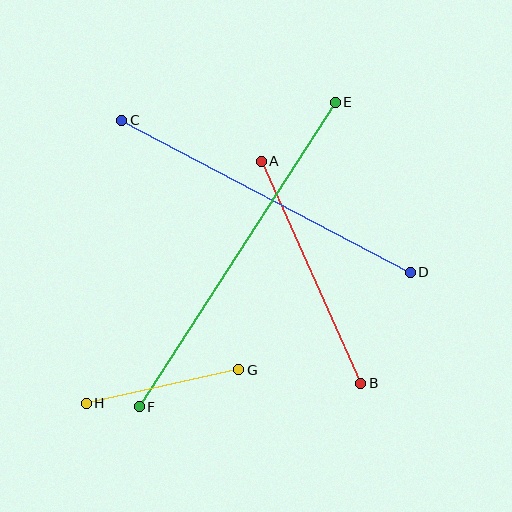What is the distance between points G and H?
The distance is approximately 156 pixels.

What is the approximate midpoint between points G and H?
The midpoint is at approximately (163, 387) pixels.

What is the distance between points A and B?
The distance is approximately 243 pixels.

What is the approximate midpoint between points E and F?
The midpoint is at approximately (237, 255) pixels.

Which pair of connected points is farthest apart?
Points E and F are farthest apart.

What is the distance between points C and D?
The distance is approximately 326 pixels.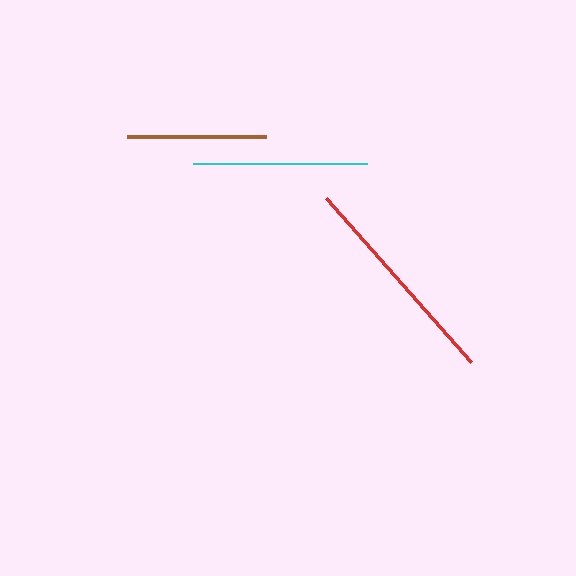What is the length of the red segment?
The red segment is approximately 218 pixels long.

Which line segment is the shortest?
The brown line is the shortest at approximately 139 pixels.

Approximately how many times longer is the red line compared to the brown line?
The red line is approximately 1.6 times the length of the brown line.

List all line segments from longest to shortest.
From longest to shortest: red, cyan, brown.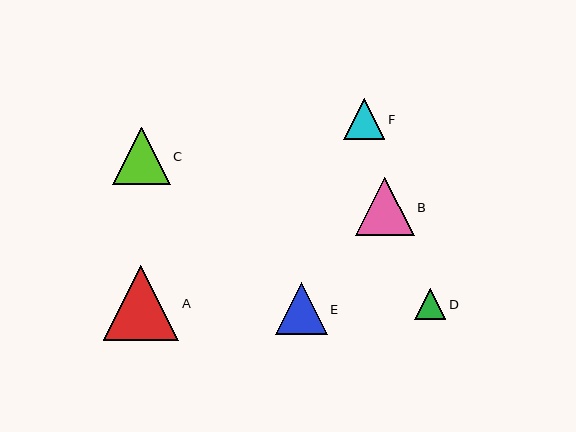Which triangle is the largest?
Triangle A is the largest with a size of approximately 75 pixels.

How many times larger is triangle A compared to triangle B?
Triangle A is approximately 1.3 times the size of triangle B.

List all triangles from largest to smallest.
From largest to smallest: A, B, C, E, F, D.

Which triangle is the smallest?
Triangle D is the smallest with a size of approximately 31 pixels.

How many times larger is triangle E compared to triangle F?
Triangle E is approximately 1.3 times the size of triangle F.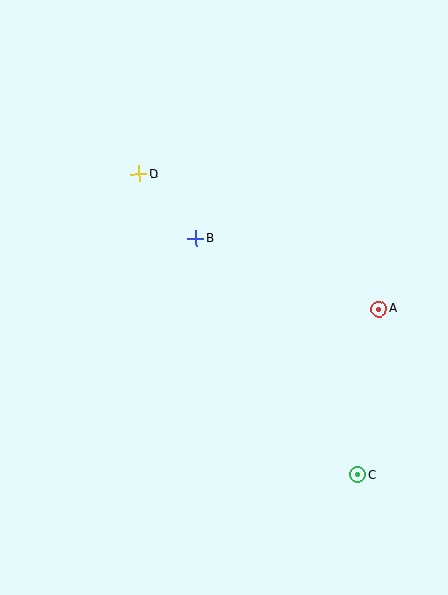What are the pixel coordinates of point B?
Point B is at (196, 239).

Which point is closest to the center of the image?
Point B at (196, 239) is closest to the center.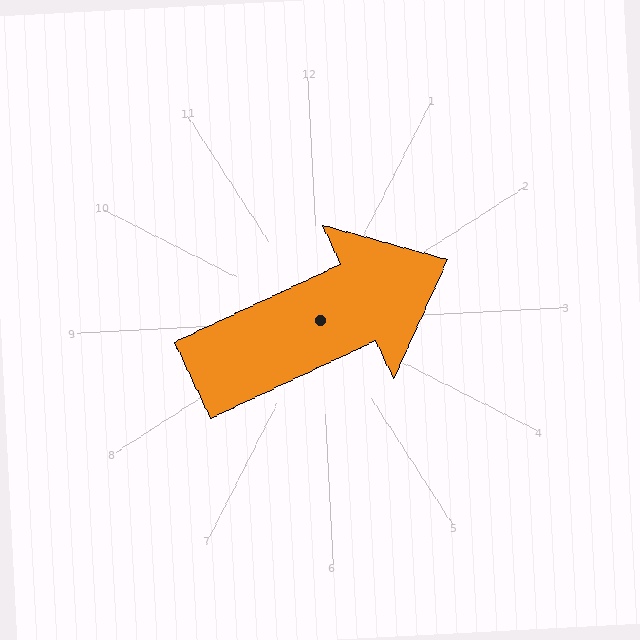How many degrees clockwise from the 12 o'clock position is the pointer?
Approximately 68 degrees.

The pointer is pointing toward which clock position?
Roughly 2 o'clock.